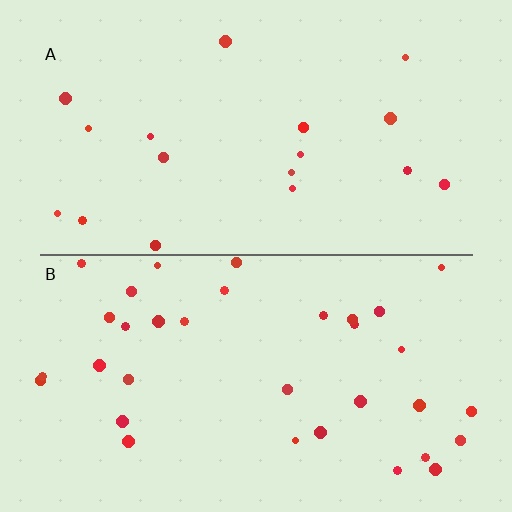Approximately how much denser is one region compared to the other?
Approximately 1.9× — region B over region A.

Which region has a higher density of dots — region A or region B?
B (the bottom).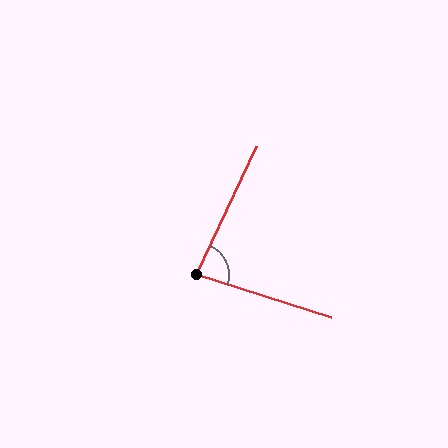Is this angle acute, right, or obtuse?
It is acute.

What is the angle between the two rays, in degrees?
Approximately 83 degrees.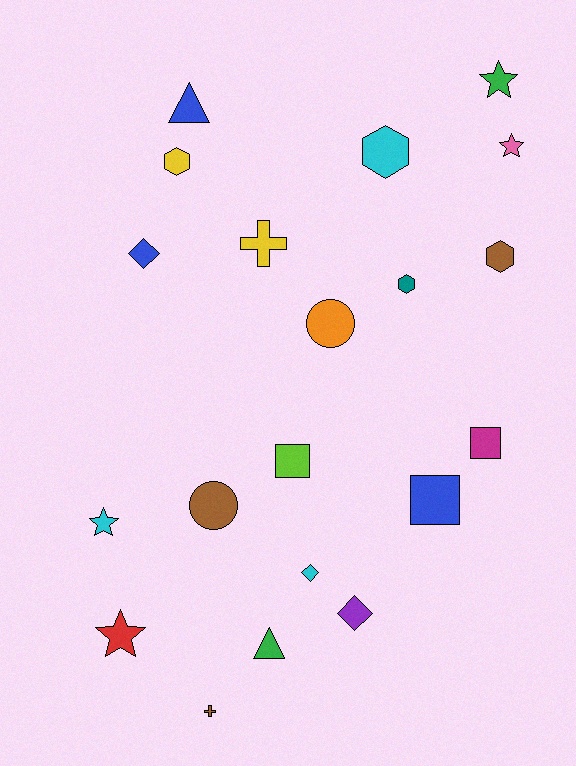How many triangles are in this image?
There are 2 triangles.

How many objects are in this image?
There are 20 objects.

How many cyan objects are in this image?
There are 3 cyan objects.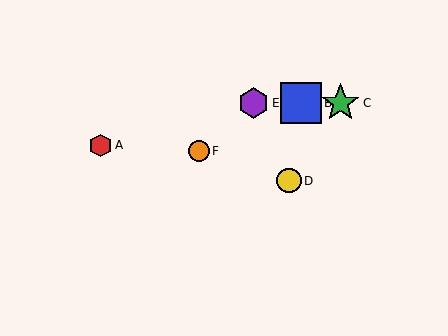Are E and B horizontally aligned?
Yes, both are at y≈103.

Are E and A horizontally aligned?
No, E is at y≈103 and A is at y≈145.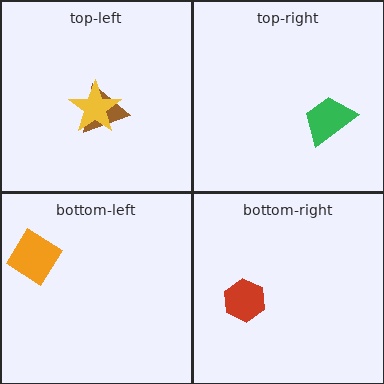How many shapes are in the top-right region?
1.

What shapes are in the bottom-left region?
The orange diamond.